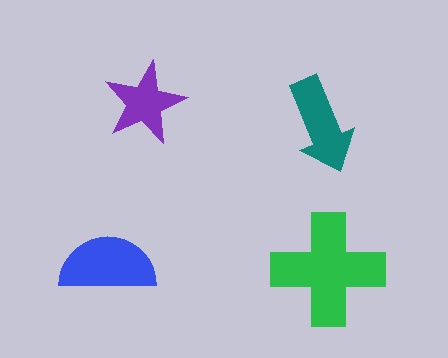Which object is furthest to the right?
The green cross is rightmost.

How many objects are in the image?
There are 4 objects in the image.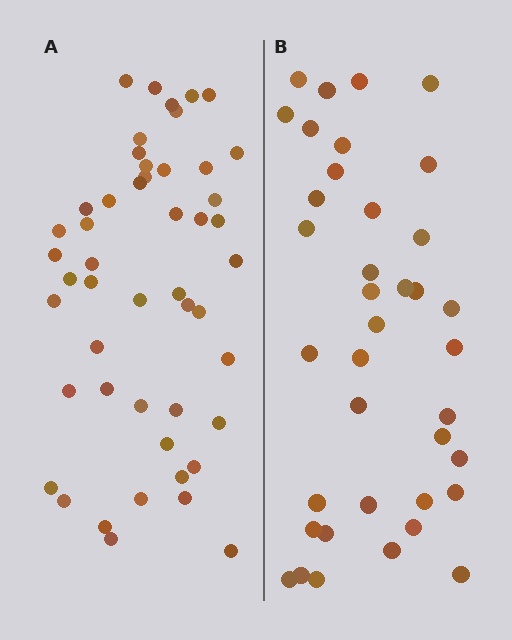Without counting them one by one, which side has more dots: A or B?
Region A (the left region) has more dots.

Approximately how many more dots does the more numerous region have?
Region A has roughly 12 or so more dots than region B.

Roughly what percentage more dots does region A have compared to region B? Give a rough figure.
About 30% more.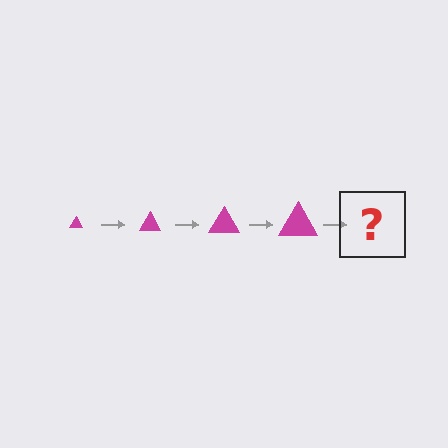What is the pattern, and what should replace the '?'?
The pattern is that the triangle gets progressively larger each step. The '?' should be a magenta triangle, larger than the previous one.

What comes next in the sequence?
The next element should be a magenta triangle, larger than the previous one.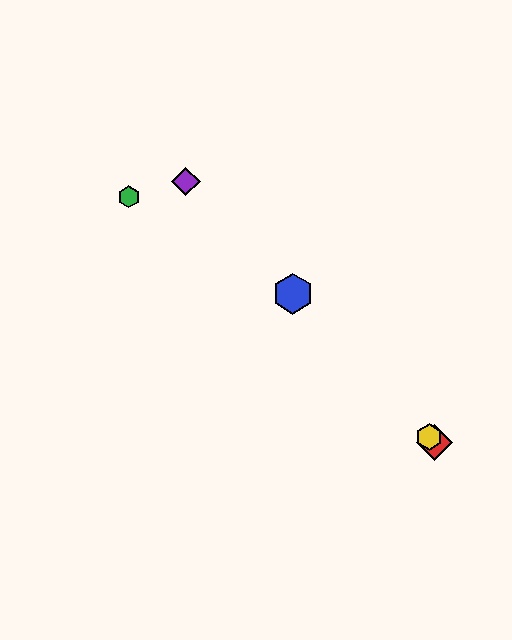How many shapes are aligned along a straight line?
4 shapes (the red diamond, the blue hexagon, the yellow hexagon, the purple diamond) are aligned along a straight line.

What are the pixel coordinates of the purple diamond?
The purple diamond is at (186, 182).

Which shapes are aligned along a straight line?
The red diamond, the blue hexagon, the yellow hexagon, the purple diamond are aligned along a straight line.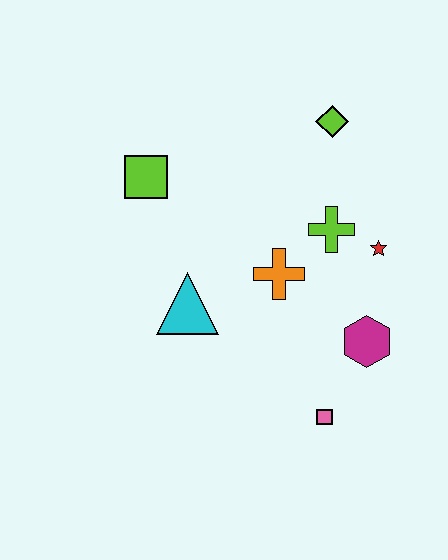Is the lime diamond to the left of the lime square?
No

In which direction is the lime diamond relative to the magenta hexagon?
The lime diamond is above the magenta hexagon.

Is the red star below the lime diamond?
Yes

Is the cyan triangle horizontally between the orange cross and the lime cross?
No